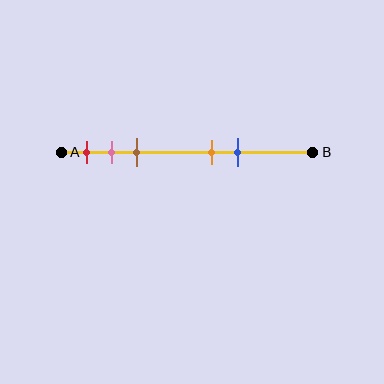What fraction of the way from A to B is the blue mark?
The blue mark is approximately 70% (0.7) of the way from A to B.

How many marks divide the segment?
There are 5 marks dividing the segment.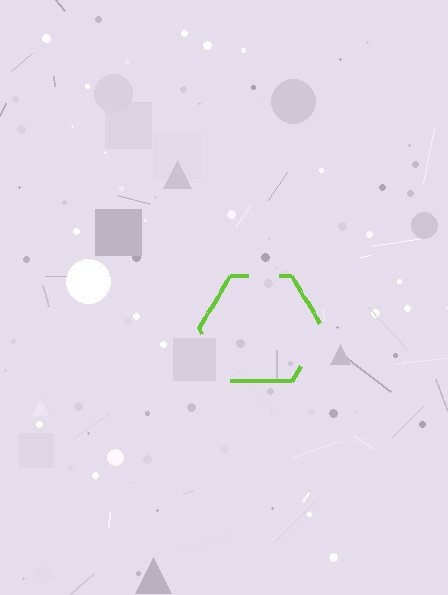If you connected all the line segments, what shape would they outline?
They would outline a hexagon.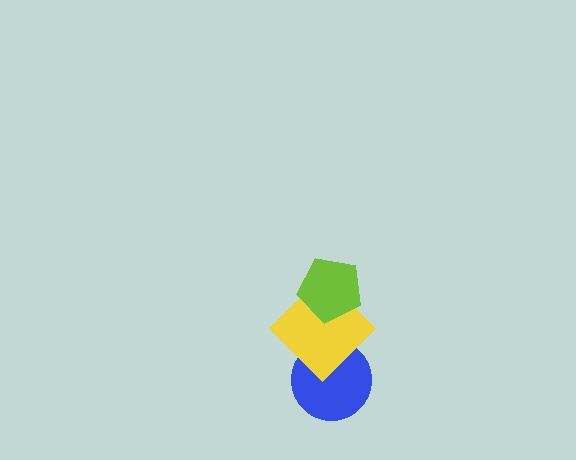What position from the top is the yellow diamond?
The yellow diamond is 2nd from the top.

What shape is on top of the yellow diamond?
The lime pentagon is on top of the yellow diamond.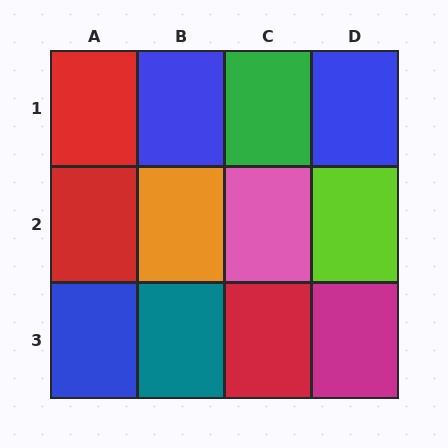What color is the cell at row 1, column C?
Green.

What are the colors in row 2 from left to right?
Red, orange, pink, lime.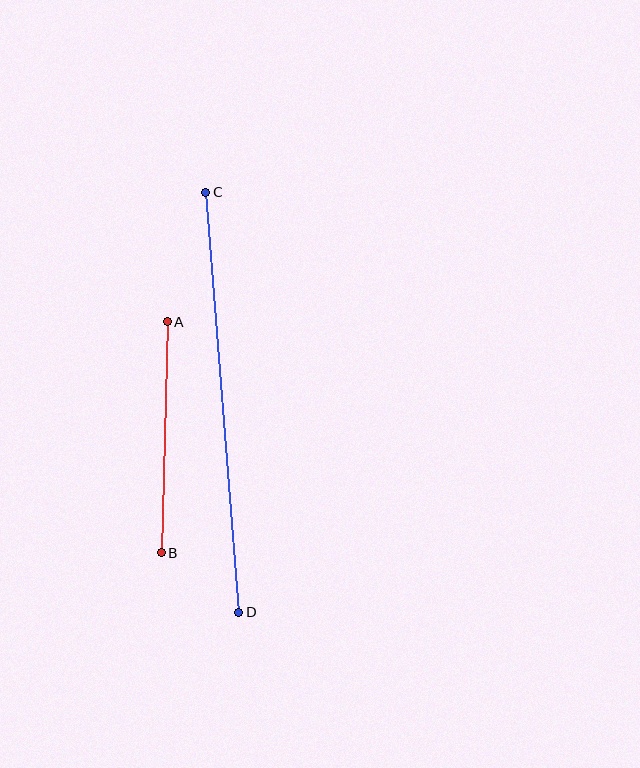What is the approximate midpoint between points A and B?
The midpoint is at approximately (164, 437) pixels.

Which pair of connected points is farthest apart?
Points C and D are farthest apart.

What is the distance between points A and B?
The distance is approximately 231 pixels.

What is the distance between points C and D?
The distance is approximately 421 pixels.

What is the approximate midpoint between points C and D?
The midpoint is at approximately (222, 402) pixels.